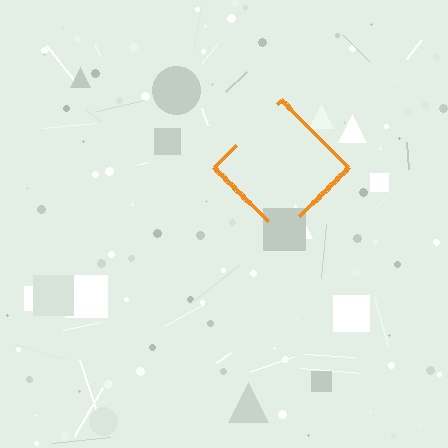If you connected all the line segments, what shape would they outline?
They would outline a diamond.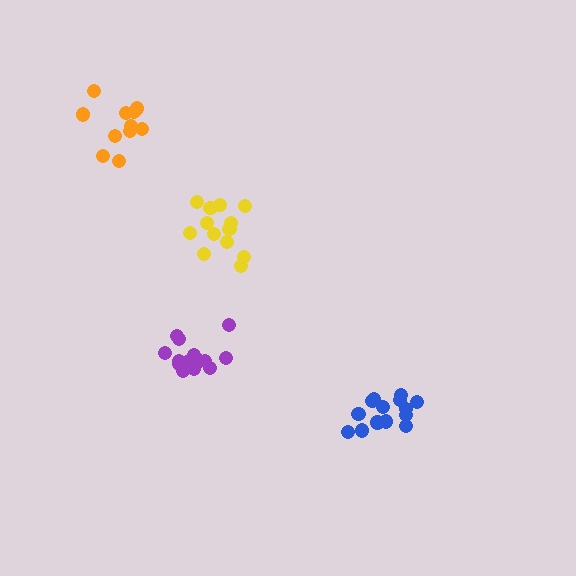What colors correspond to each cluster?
The clusters are colored: blue, orange, yellow, purple.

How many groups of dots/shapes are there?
There are 4 groups.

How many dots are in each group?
Group 1: 14 dots, Group 2: 11 dots, Group 3: 13 dots, Group 4: 14 dots (52 total).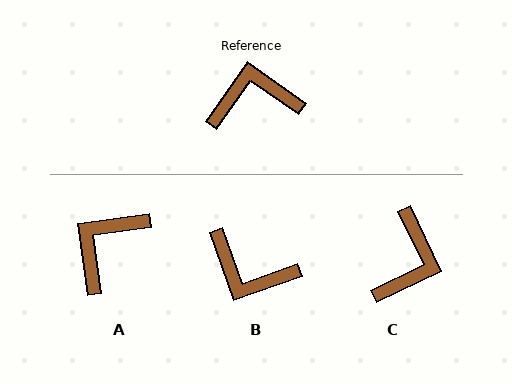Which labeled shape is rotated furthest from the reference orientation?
B, about 144 degrees away.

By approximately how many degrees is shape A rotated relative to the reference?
Approximately 43 degrees counter-clockwise.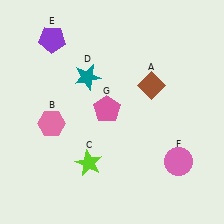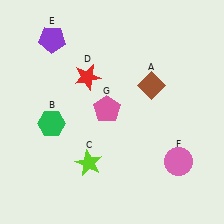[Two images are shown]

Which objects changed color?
B changed from pink to green. D changed from teal to red.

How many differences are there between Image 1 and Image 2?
There are 2 differences between the two images.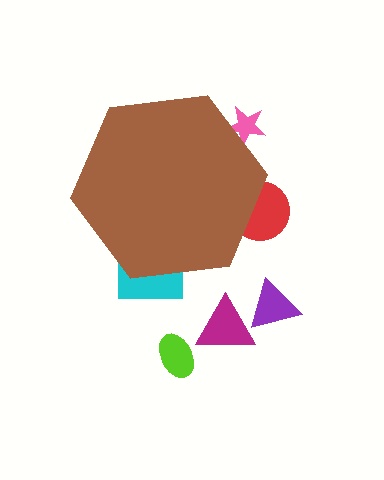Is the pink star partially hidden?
Yes, the pink star is partially hidden behind the brown hexagon.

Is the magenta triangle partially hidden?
No, the magenta triangle is fully visible.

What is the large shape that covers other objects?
A brown hexagon.